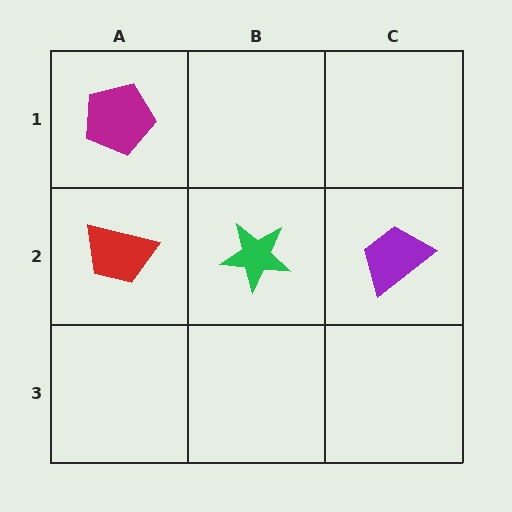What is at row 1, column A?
A magenta pentagon.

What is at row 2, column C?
A purple trapezoid.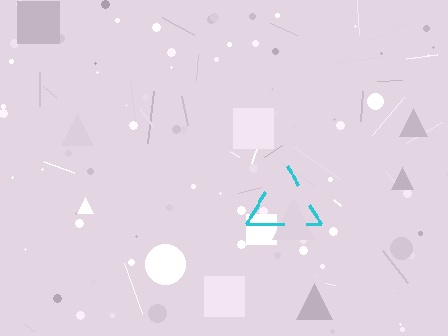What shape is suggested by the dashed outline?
The dashed outline suggests a triangle.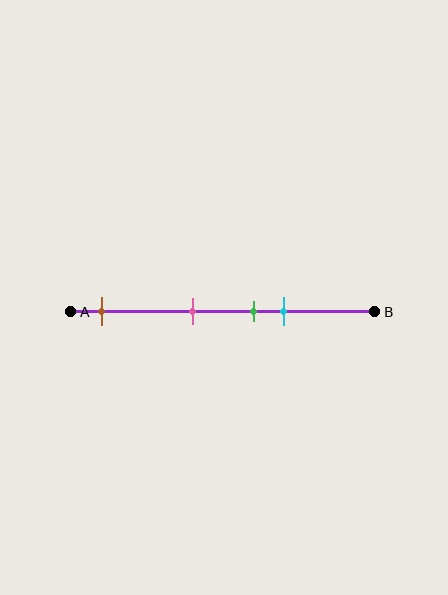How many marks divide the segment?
There are 4 marks dividing the segment.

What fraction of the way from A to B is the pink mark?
The pink mark is approximately 40% (0.4) of the way from A to B.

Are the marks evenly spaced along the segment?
No, the marks are not evenly spaced.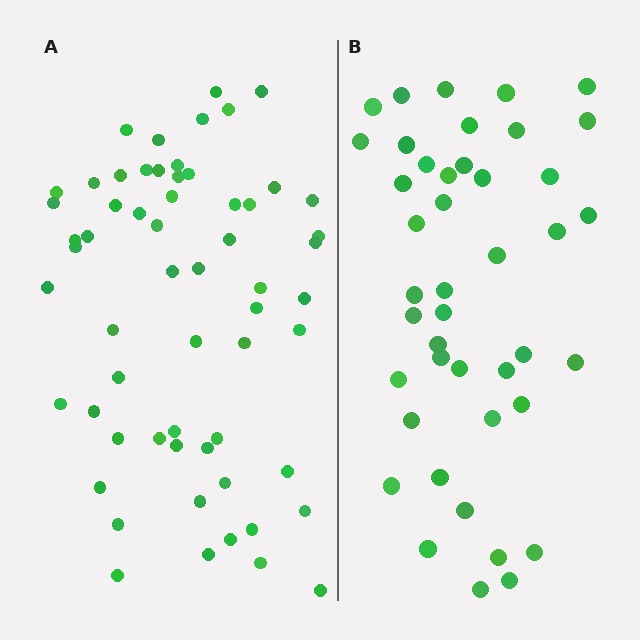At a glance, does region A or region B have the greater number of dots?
Region A (the left region) has more dots.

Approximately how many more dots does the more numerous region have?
Region A has approximately 15 more dots than region B.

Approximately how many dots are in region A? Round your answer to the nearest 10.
About 60 dots.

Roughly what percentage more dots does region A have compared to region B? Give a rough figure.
About 40% more.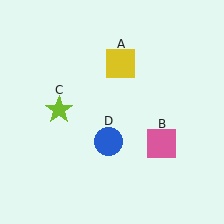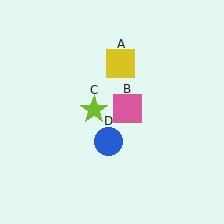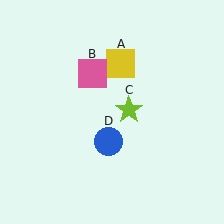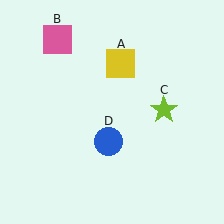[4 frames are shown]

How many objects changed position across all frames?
2 objects changed position: pink square (object B), lime star (object C).